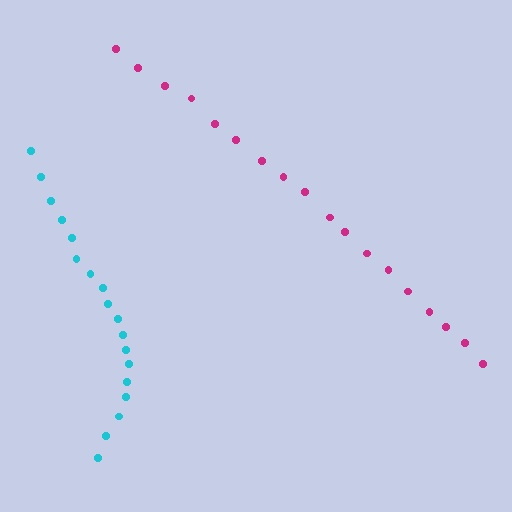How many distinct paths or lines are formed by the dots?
There are 2 distinct paths.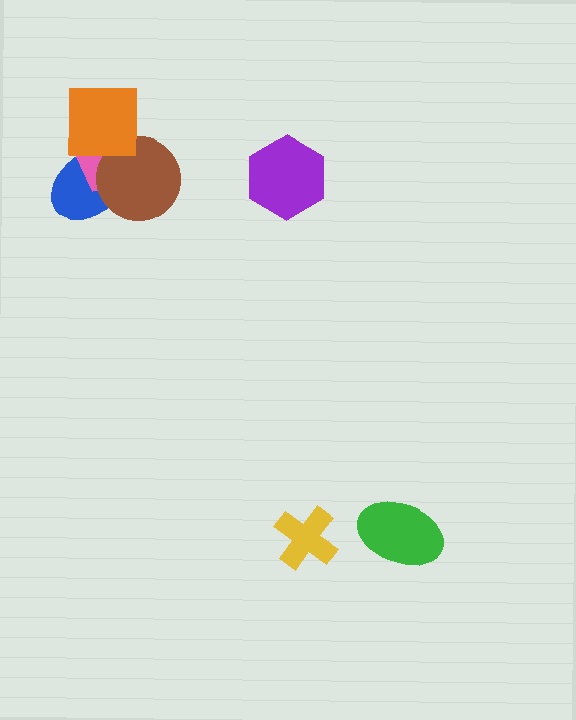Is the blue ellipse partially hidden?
Yes, it is partially covered by another shape.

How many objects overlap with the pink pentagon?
3 objects overlap with the pink pentagon.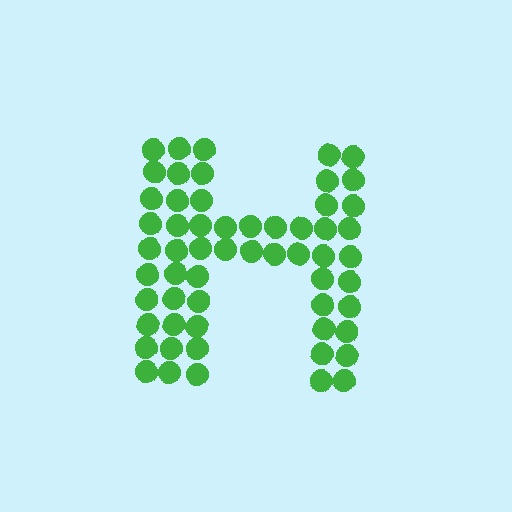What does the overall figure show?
The overall figure shows the letter H.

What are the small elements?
The small elements are circles.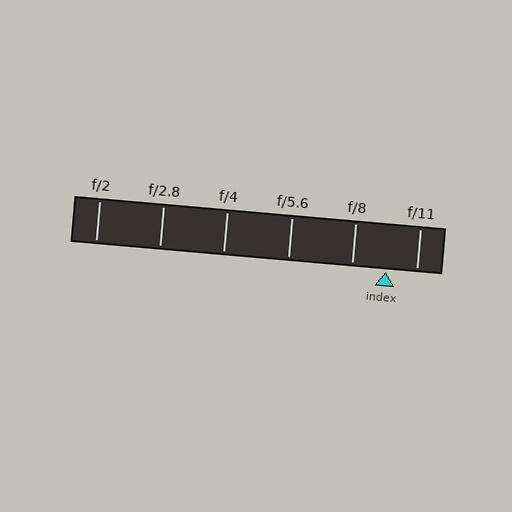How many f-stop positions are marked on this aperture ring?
There are 6 f-stop positions marked.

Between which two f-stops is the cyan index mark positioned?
The index mark is between f/8 and f/11.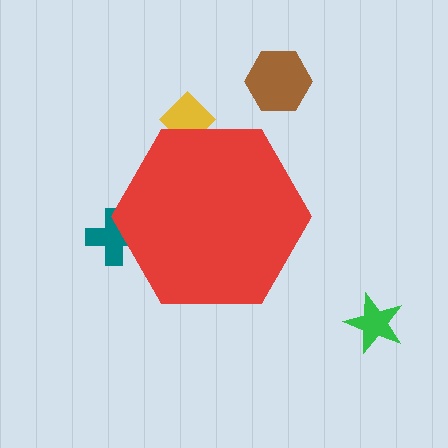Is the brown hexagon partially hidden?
No, the brown hexagon is fully visible.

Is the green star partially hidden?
No, the green star is fully visible.